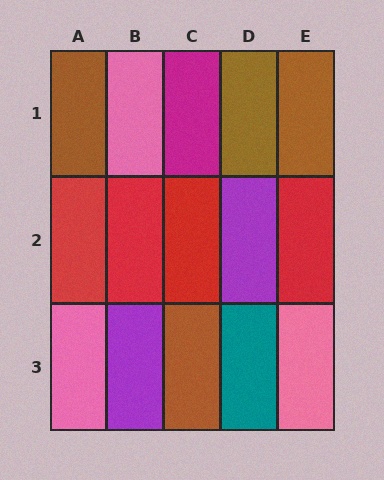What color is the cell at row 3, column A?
Pink.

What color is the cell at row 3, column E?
Pink.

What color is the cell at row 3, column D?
Teal.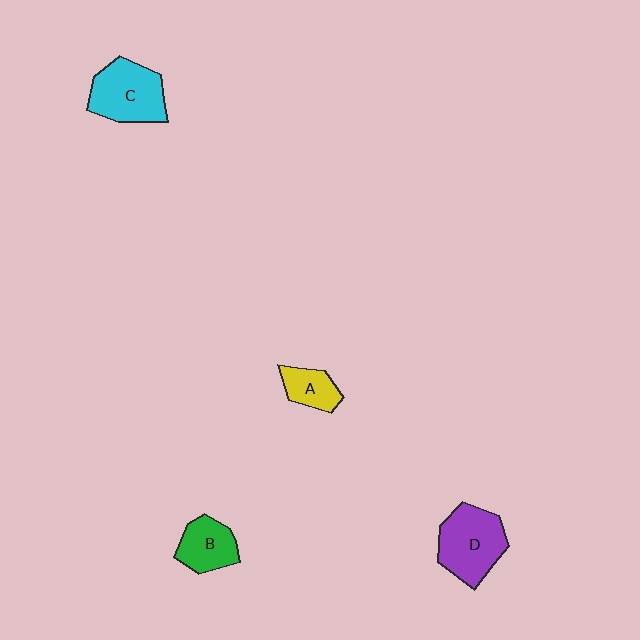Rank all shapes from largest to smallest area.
From largest to smallest: D (purple), C (cyan), B (green), A (yellow).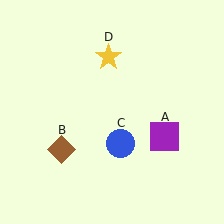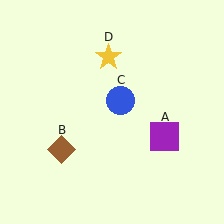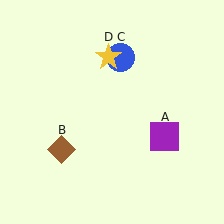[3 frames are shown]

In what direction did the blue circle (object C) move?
The blue circle (object C) moved up.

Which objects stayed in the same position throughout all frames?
Purple square (object A) and brown diamond (object B) and yellow star (object D) remained stationary.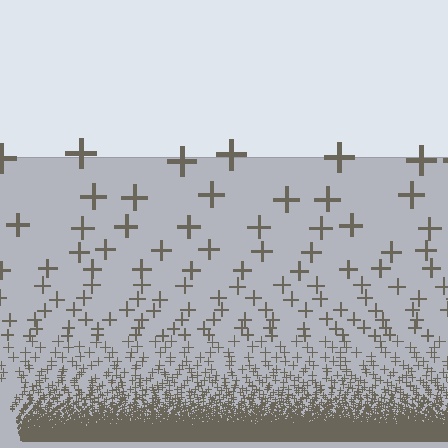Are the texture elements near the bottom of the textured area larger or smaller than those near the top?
Smaller. The gradient is inverted — elements near the bottom are smaller and denser.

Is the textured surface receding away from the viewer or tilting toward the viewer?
The surface appears to tilt toward the viewer. Texture elements get larger and sparser toward the top.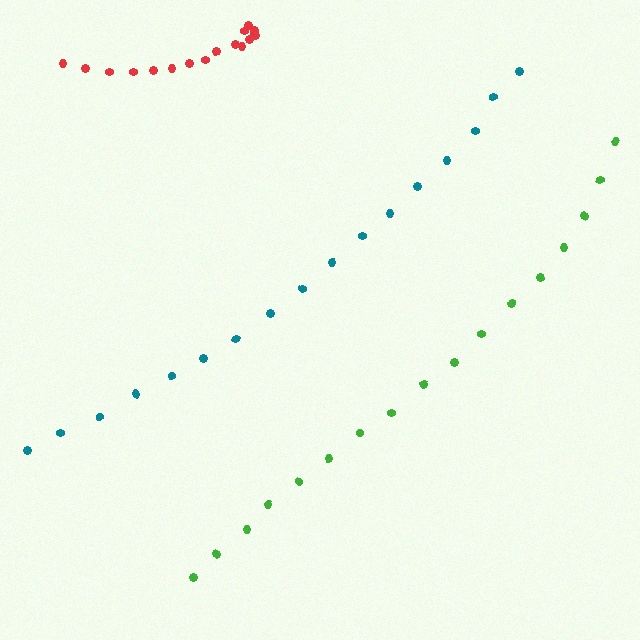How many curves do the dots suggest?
There are 3 distinct paths.